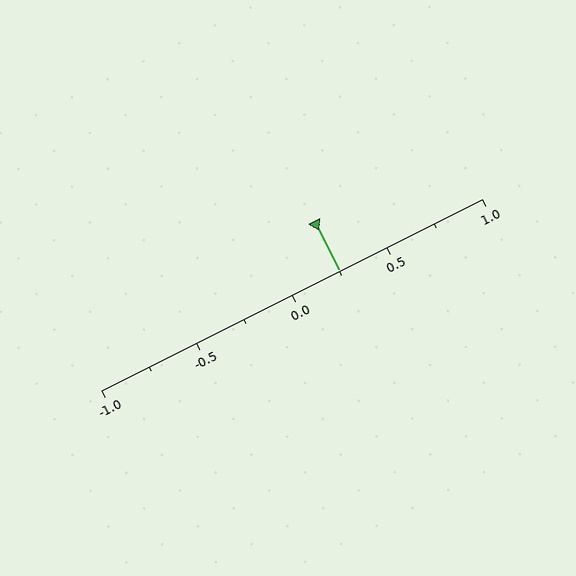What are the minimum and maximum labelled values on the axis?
The axis runs from -1.0 to 1.0.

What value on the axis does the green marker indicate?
The marker indicates approximately 0.25.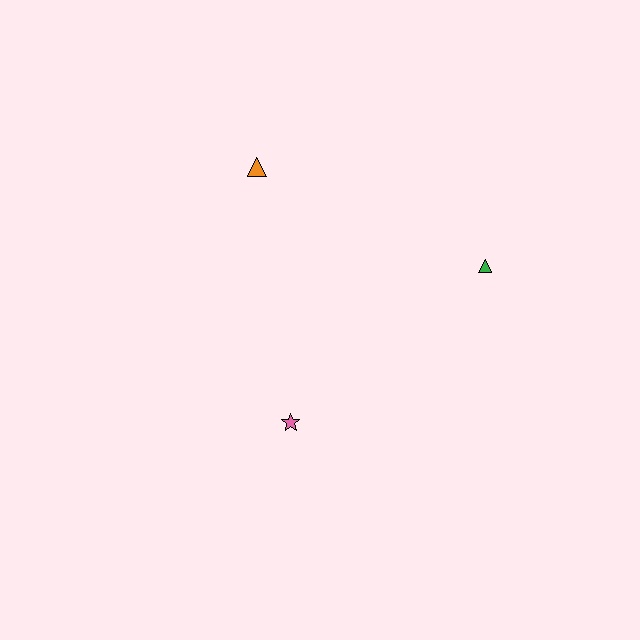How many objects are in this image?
There are 3 objects.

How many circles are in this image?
There are no circles.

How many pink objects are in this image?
There is 1 pink object.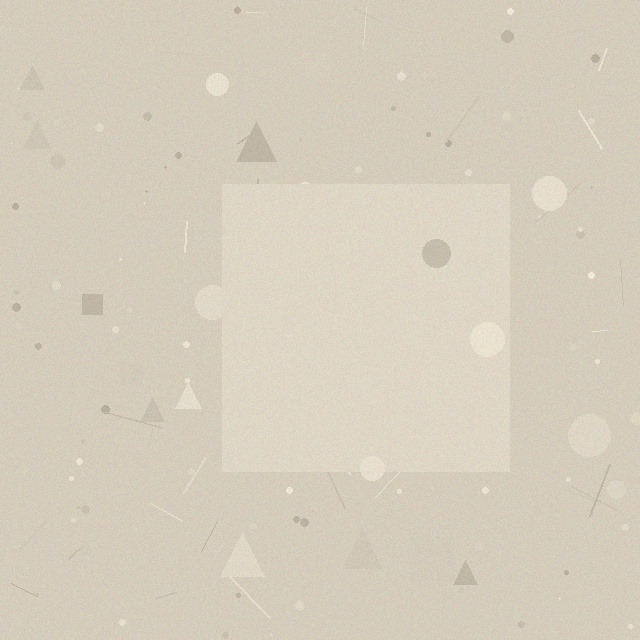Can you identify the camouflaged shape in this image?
The camouflaged shape is a square.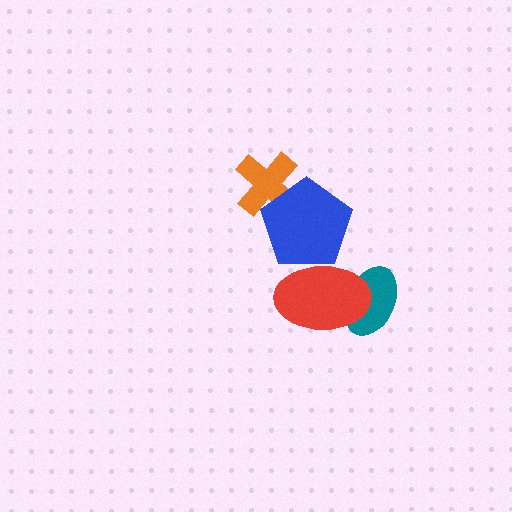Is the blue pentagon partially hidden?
No, no other shape covers it.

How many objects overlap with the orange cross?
1 object overlaps with the orange cross.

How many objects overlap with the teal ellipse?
1 object overlaps with the teal ellipse.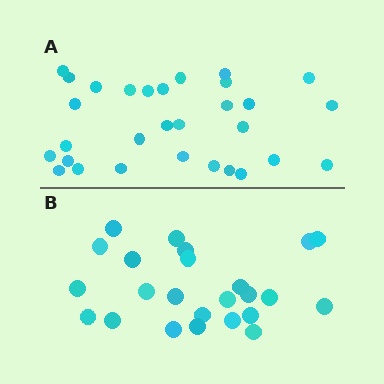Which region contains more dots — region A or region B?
Region A (the top region) has more dots.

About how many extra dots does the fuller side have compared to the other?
Region A has about 6 more dots than region B.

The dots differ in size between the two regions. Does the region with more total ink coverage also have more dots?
No. Region B has more total ink coverage because its dots are larger, but region A actually contains more individual dots. Total area can be misleading — the number of items is what matters here.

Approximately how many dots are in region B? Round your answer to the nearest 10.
About 20 dots. (The exact count is 24, which rounds to 20.)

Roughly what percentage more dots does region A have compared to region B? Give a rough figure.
About 25% more.